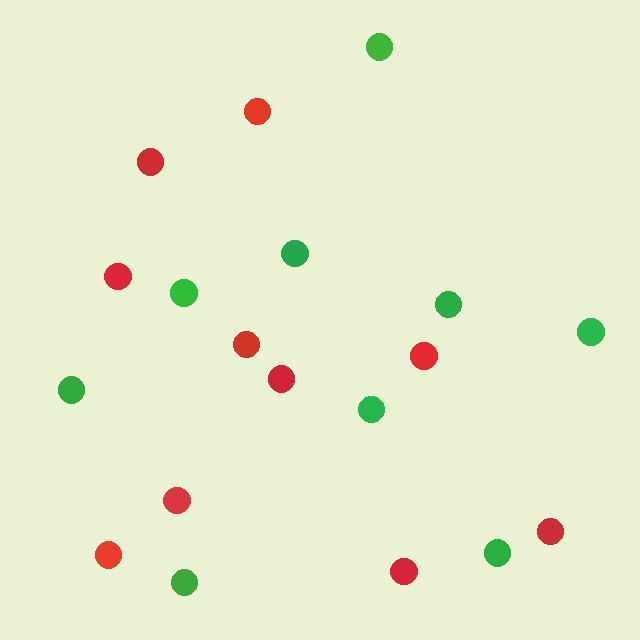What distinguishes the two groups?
There are 2 groups: one group of red circles (10) and one group of green circles (9).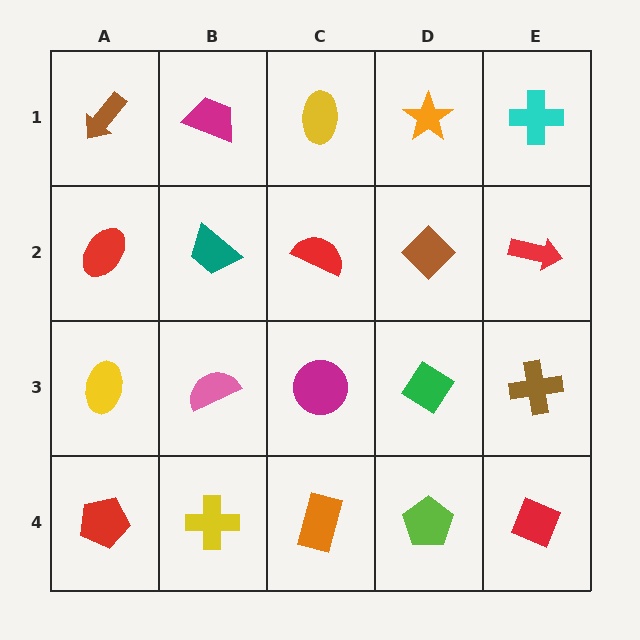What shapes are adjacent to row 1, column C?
A red semicircle (row 2, column C), a magenta trapezoid (row 1, column B), an orange star (row 1, column D).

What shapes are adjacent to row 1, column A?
A red ellipse (row 2, column A), a magenta trapezoid (row 1, column B).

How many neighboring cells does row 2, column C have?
4.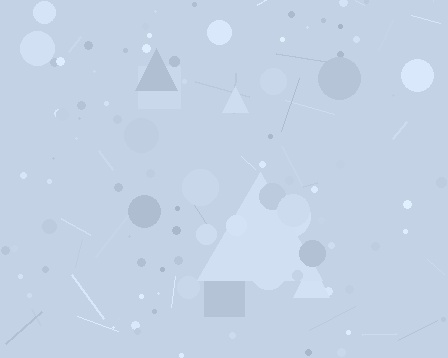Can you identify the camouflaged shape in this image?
The camouflaged shape is a triangle.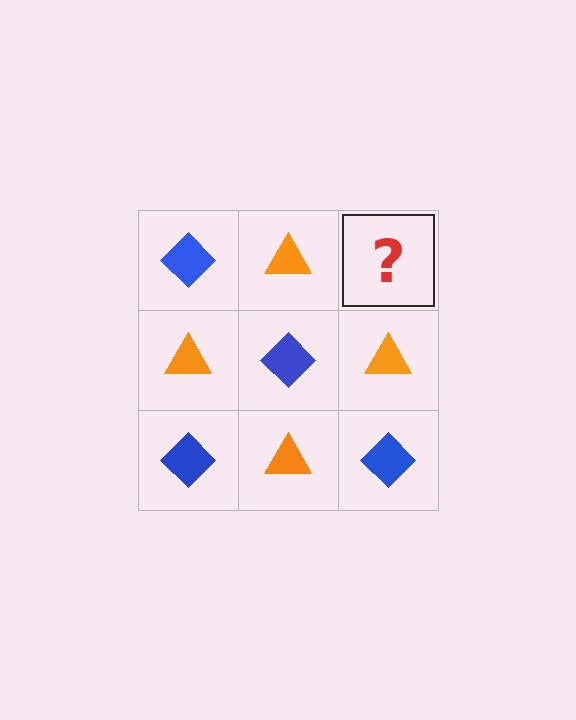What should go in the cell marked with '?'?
The missing cell should contain a blue diamond.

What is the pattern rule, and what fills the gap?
The rule is that it alternates blue diamond and orange triangle in a checkerboard pattern. The gap should be filled with a blue diamond.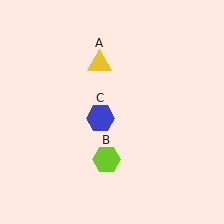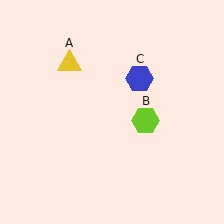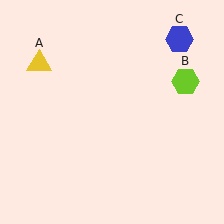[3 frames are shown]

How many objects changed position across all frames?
3 objects changed position: yellow triangle (object A), lime hexagon (object B), blue hexagon (object C).